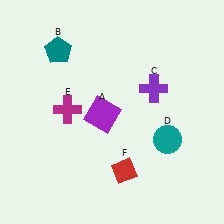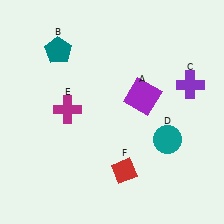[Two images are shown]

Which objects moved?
The objects that moved are: the purple square (A), the purple cross (C).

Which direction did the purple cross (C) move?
The purple cross (C) moved right.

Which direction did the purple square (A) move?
The purple square (A) moved right.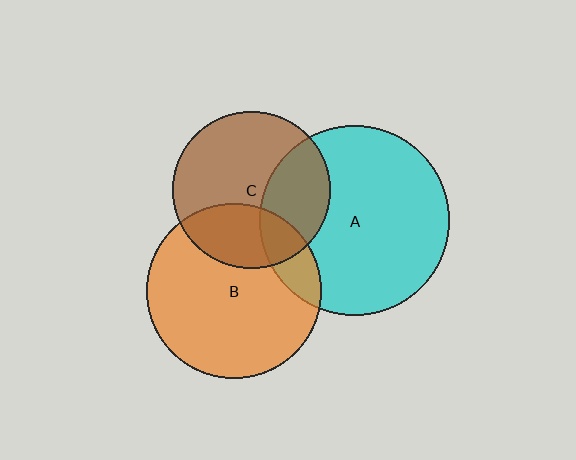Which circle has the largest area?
Circle A (cyan).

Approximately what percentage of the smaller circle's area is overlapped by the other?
Approximately 30%.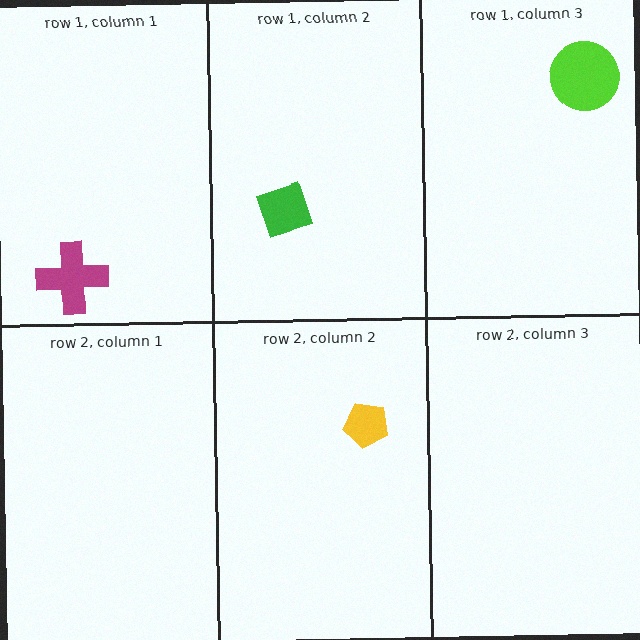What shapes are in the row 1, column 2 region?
The green diamond.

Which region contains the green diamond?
The row 1, column 2 region.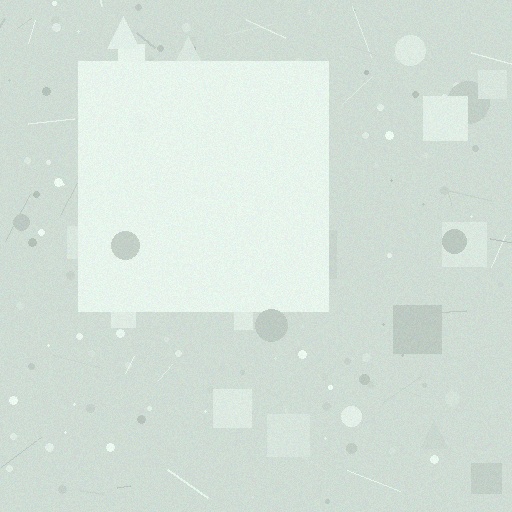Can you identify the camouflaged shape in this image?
The camouflaged shape is a square.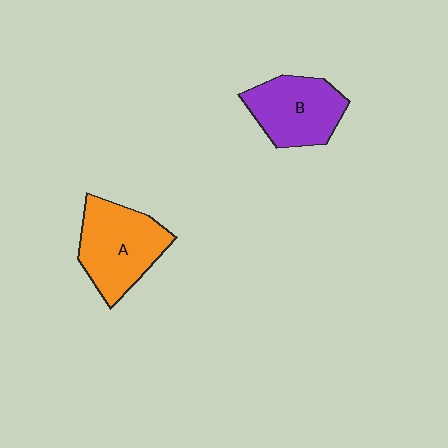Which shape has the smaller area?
Shape B (purple).